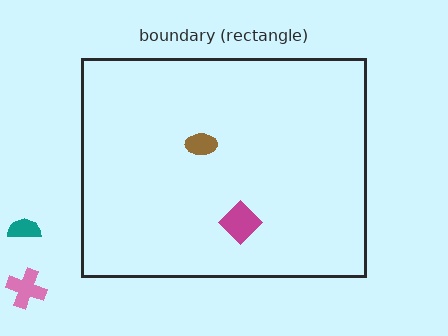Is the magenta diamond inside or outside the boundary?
Inside.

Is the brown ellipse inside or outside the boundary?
Inside.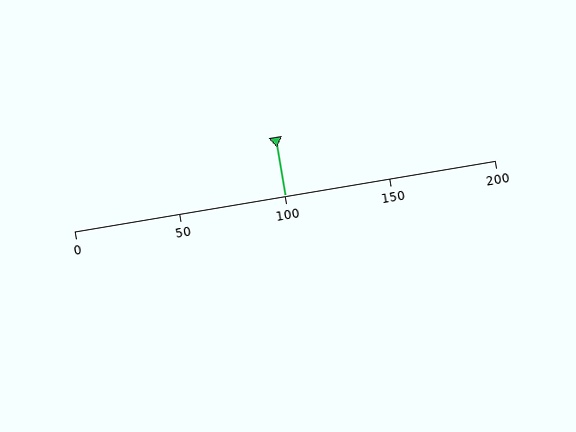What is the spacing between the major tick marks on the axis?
The major ticks are spaced 50 apart.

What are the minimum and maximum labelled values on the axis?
The axis runs from 0 to 200.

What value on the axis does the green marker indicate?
The marker indicates approximately 100.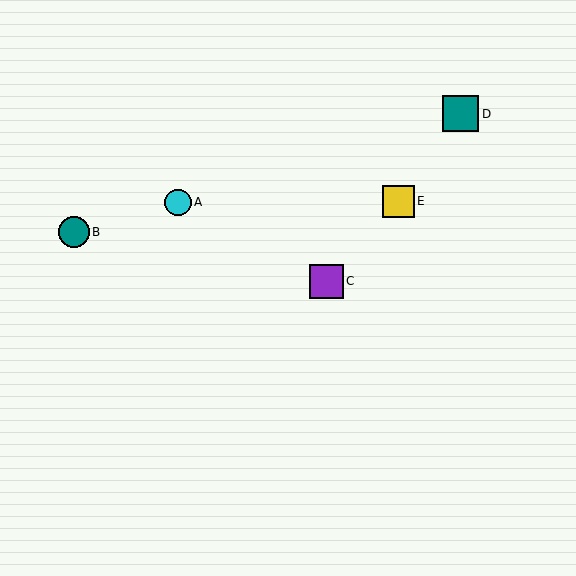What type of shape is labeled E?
Shape E is a yellow square.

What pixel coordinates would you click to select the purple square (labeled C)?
Click at (327, 281) to select the purple square C.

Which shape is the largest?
The teal square (labeled D) is the largest.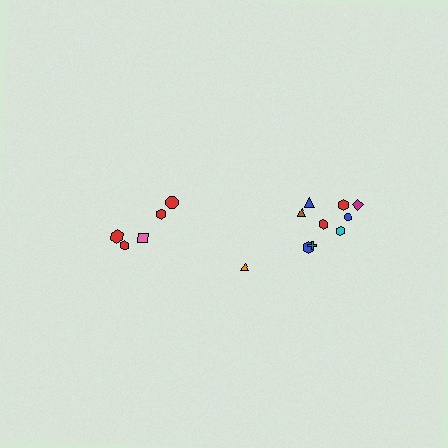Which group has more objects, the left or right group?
The right group.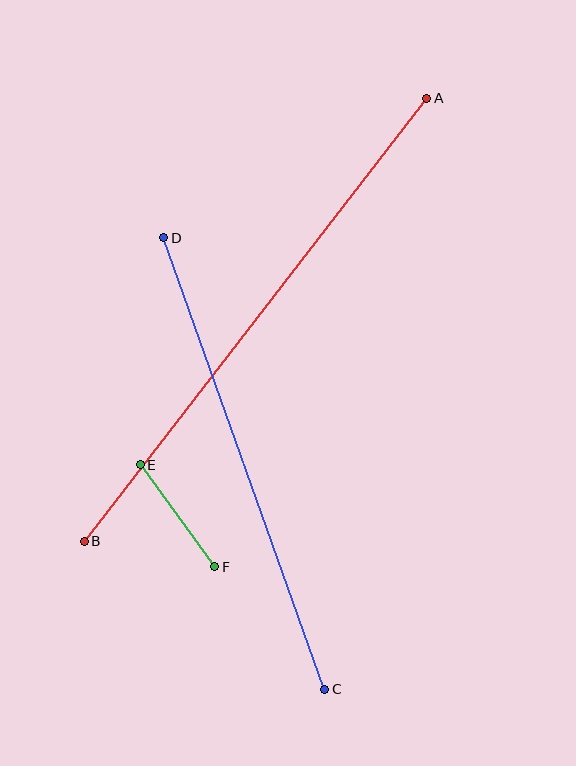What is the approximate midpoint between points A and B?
The midpoint is at approximately (255, 320) pixels.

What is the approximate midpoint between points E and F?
The midpoint is at approximately (178, 516) pixels.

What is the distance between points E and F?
The distance is approximately 126 pixels.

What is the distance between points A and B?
The distance is approximately 560 pixels.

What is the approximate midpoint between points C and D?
The midpoint is at approximately (244, 463) pixels.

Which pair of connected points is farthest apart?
Points A and B are farthest apart.